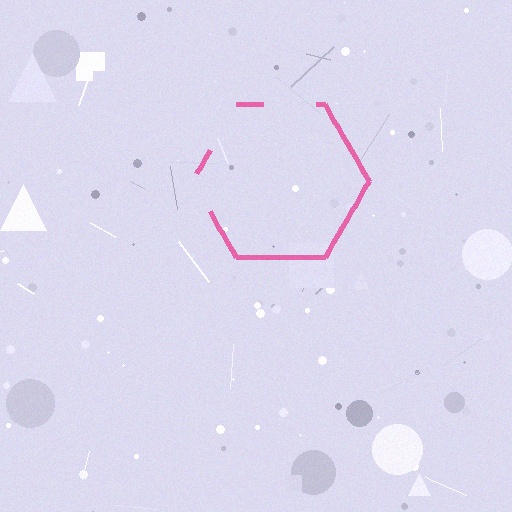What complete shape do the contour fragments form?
The contour fragments form a hexagon.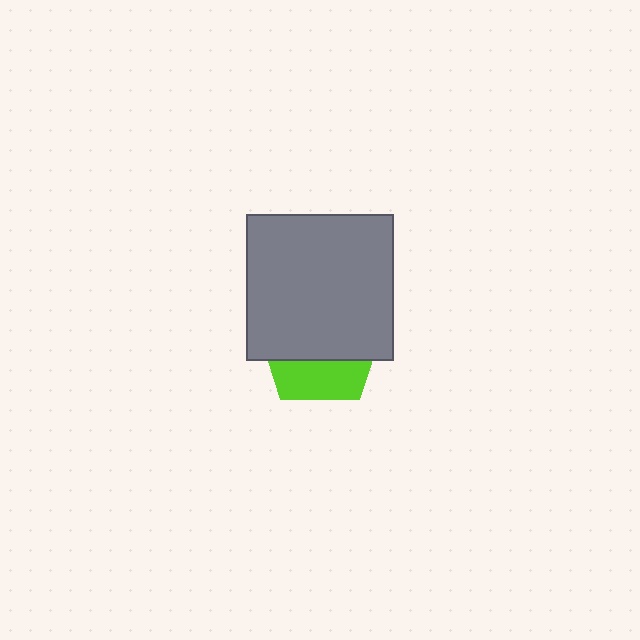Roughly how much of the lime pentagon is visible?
A small part of it is visible (roughly 32%).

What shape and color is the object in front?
The object in front is a gray square.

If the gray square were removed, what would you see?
You would see the complete lime pentagon.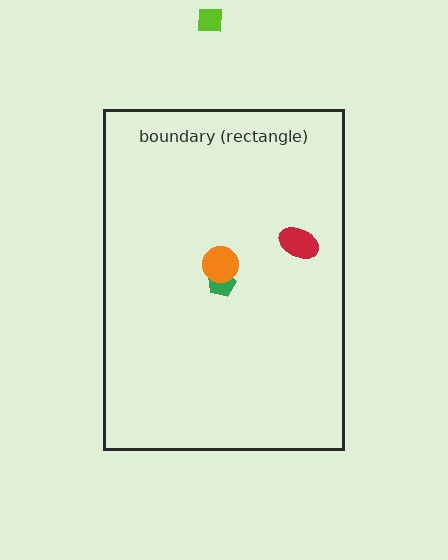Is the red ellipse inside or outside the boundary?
Inside.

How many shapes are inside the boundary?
3 inside, 1 outside.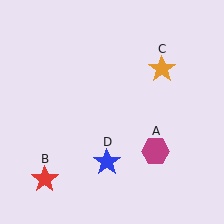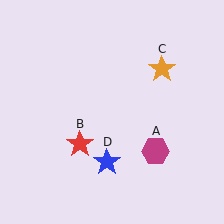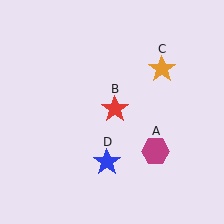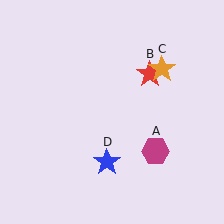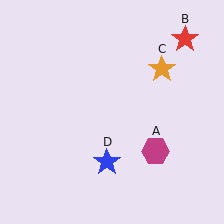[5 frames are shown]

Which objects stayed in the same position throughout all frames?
Magenta hexagon (object A) and orange star (object C) and blue star (object D) remained stationary.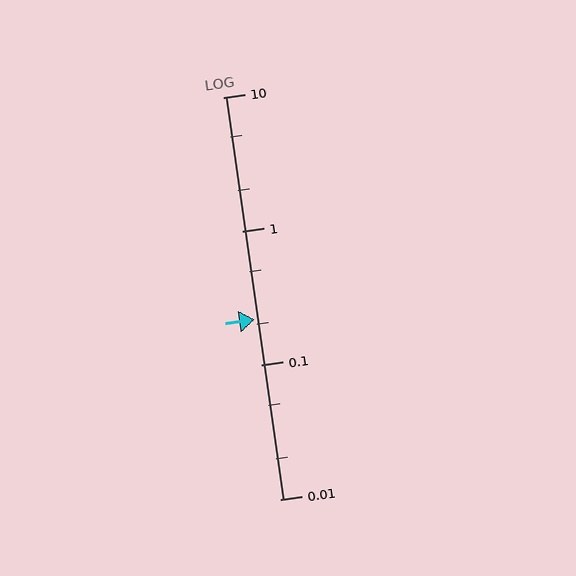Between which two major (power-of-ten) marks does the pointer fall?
The pointer is between 0.1 and 1.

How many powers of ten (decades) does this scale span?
The scale spans 3 decades, from 0.01 to 10.